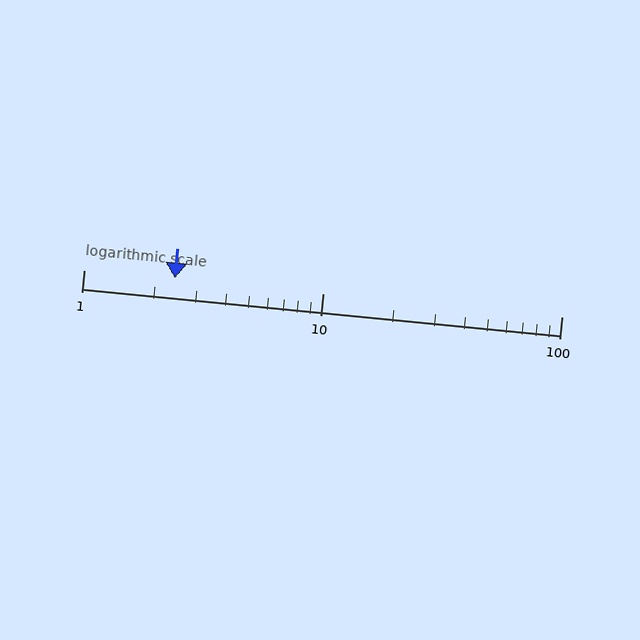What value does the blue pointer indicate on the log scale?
The pointer indicates approximately 2.4.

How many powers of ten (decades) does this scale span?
The scale spans 2 decades, from 1 to 100.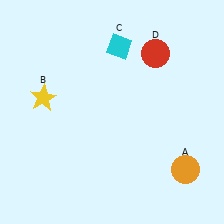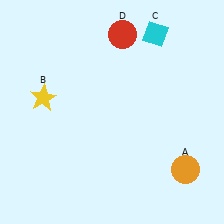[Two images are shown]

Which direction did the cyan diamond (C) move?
The cyan diamond (C) moved right.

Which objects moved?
The objects that moved are: the cyan diamond (C), the red circle (D).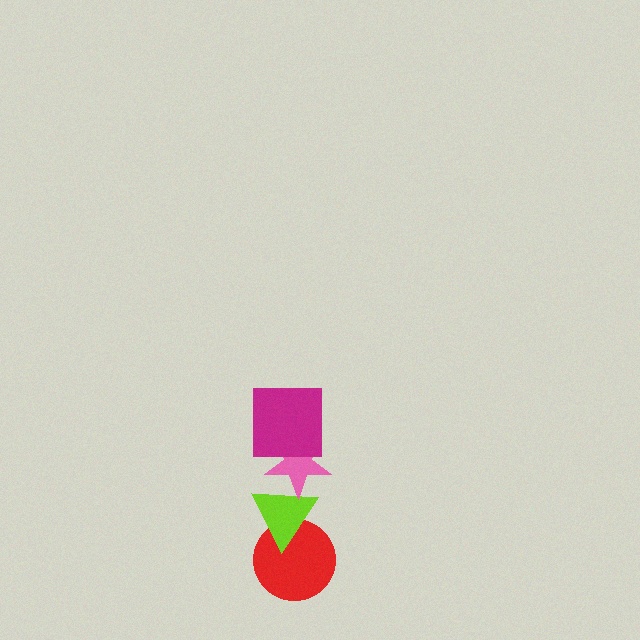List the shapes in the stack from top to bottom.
From top to bottom: the magenta square, the pink star, the lime triangle, the red circle.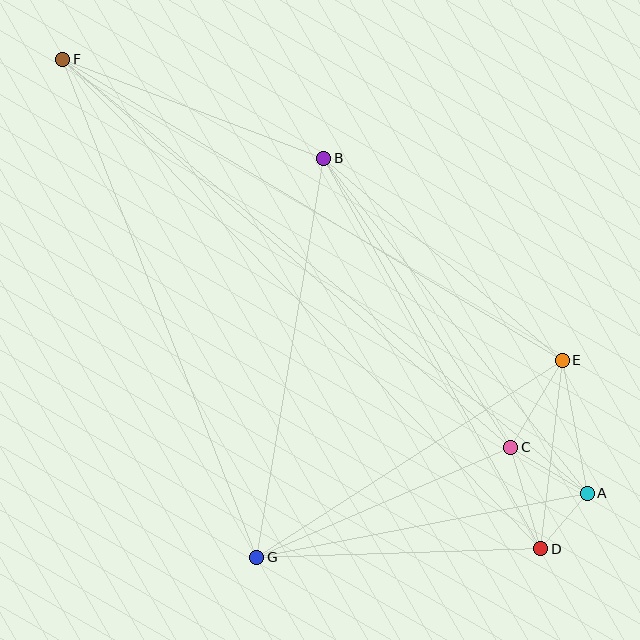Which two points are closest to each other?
Points A and D are closest to each other.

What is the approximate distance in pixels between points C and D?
The distance between C and D is approximately 106 pixels.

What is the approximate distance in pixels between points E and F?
The distance between E and F is approximately 583 pixels.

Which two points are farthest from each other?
Points D and F are farthest from each other.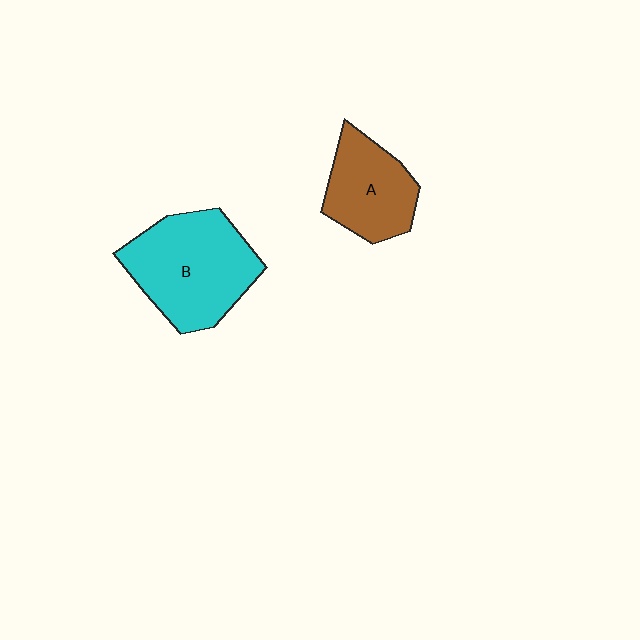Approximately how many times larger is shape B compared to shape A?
Approximately 1.5 times.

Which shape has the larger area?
Shape B (cyan).